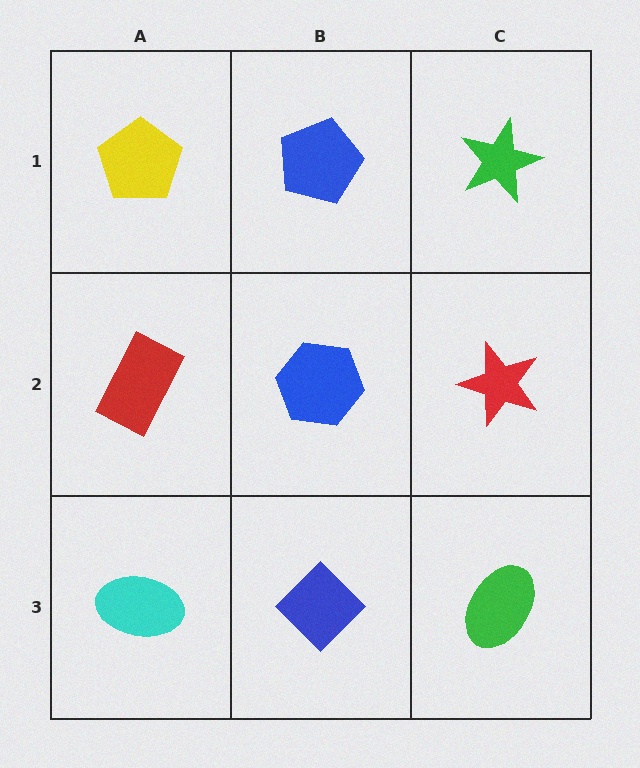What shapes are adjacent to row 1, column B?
A blue hexagon (row 2, column B), a yellow pentagon (row 1, column A), a green star (row 1, column C).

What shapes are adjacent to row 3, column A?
A red rectangle (row 2, column A), a blue diamond (row 3, column B).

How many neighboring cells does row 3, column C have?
2.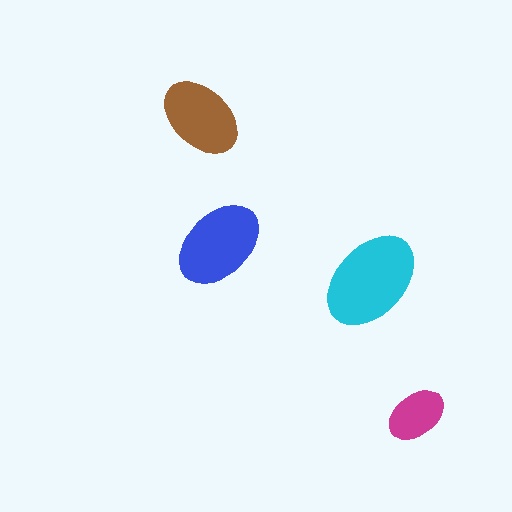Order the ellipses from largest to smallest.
the cyan one, the blue one, the brown one, the magenta one.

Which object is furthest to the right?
The magenta ellipse is rightmost.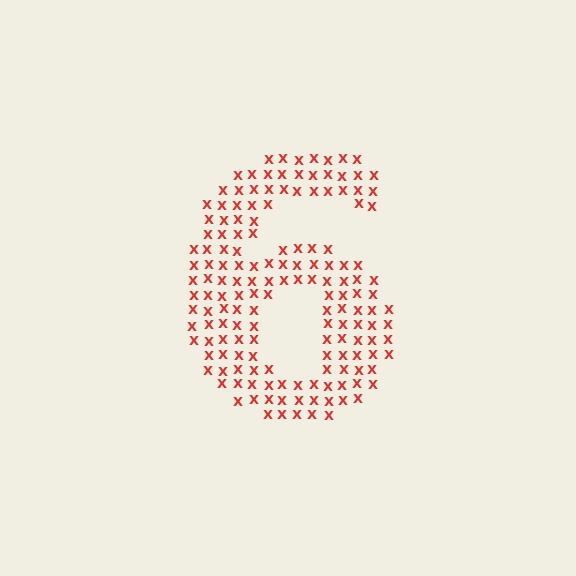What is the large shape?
The large shape is the digit 6.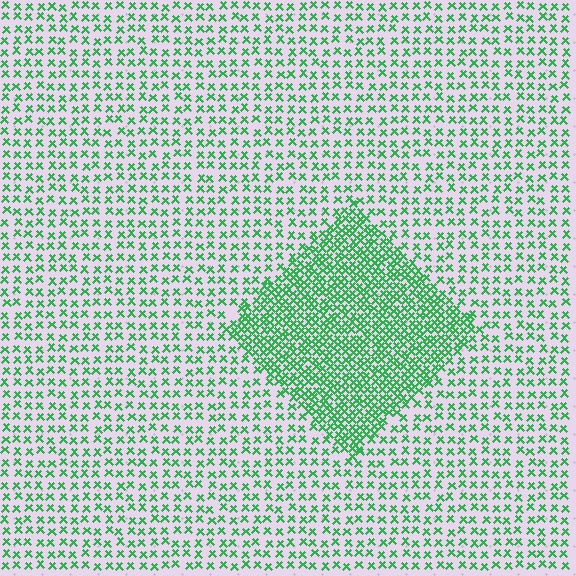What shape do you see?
I see a diamond.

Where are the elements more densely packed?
The elements are more densely packed inside the diamond boundary.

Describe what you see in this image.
The image contains small green elements arranged at two different densities. A diamond-shaped region is visible where the elements are more densely packed than the surrounding area.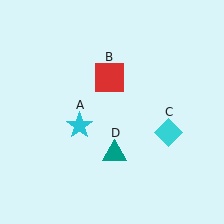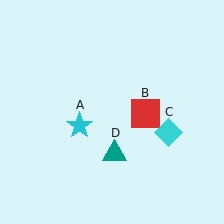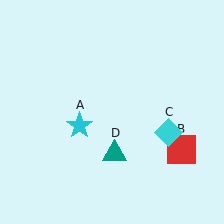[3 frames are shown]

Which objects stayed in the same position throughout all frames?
Cyan star (object A) and cyan diamond (object C) and teal triangle (object D) remained stationary.